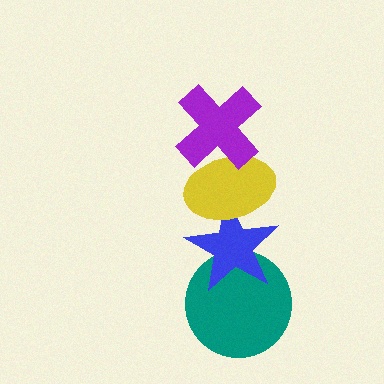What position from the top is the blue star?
The blue star is 3rd from the top.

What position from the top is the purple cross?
The purple cross is 1st from the top.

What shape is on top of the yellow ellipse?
The purple cross is on top of the yellow ellipse.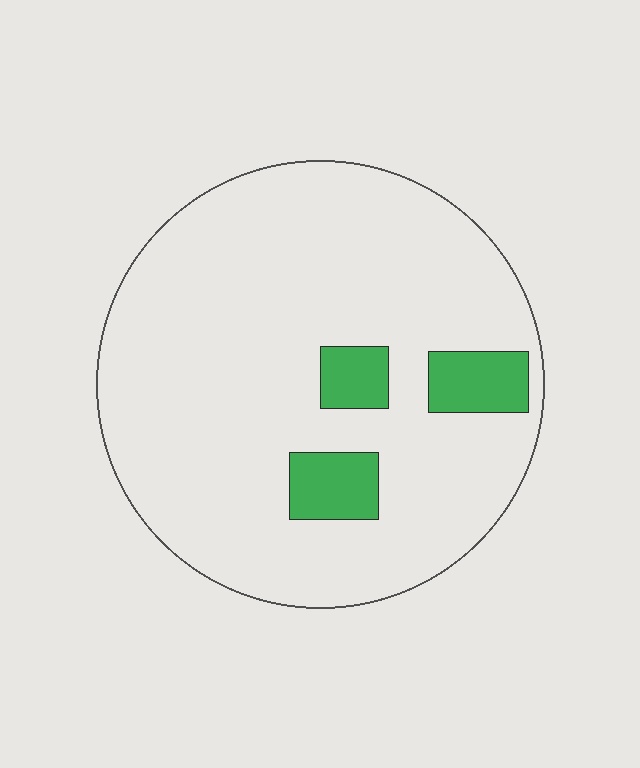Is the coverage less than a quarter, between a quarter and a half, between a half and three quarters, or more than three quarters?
Less than a quarter.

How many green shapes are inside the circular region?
3.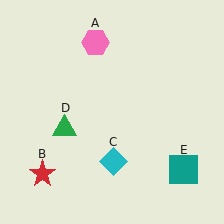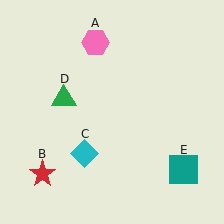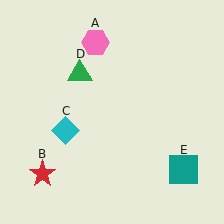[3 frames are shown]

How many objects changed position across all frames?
2 objects changed position: cyan diamond (object C), green triangle (object D).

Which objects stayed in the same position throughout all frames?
Pink hexagon (object A) and red star (object B) and teal square (object E) remained stationary.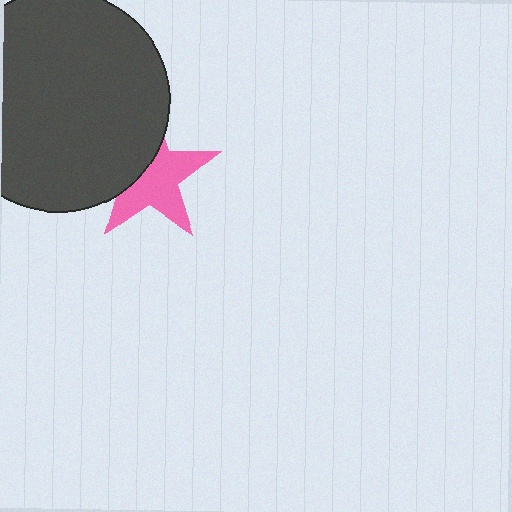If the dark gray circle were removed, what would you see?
You would see the complete pink star.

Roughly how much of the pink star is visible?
About half of it is visible (roughly 61%).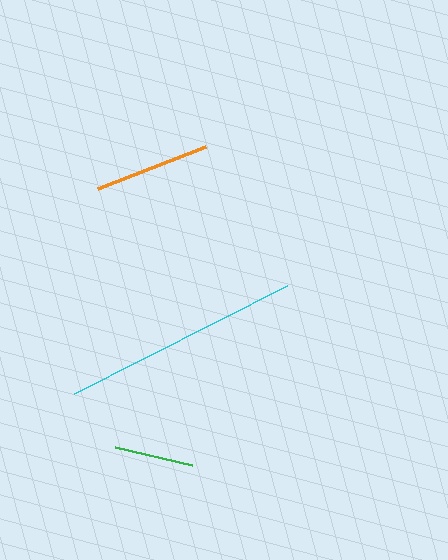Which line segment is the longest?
The cyan line is the longest at approximately 239 pixels.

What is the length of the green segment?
The green segment is approximately 79 pixels long.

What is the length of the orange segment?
The orange segment is approximately 116 pixels long.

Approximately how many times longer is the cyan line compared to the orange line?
The cyan line is approximately 2.1 times the length of the orange line.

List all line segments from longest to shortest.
From longest to shortest: cyan, orange, green.